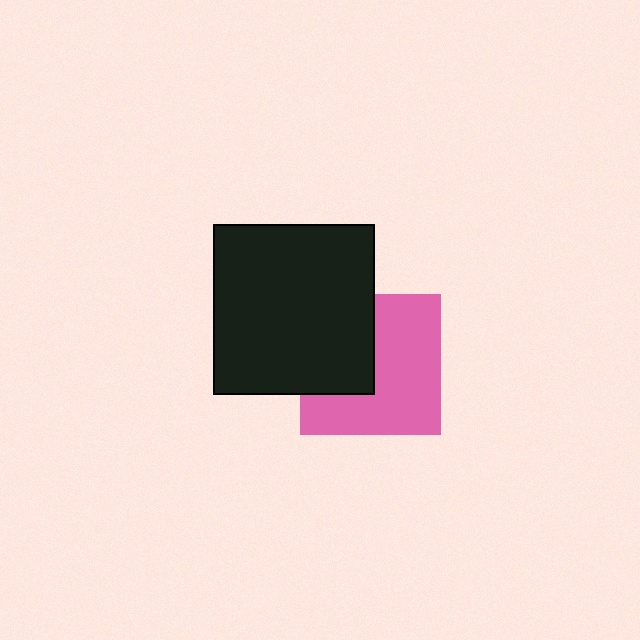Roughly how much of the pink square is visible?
About half of it is visible (roughly 62%).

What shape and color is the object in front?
The object in front is a black rectangle.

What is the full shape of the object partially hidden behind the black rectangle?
The partially hidden object is a pink square.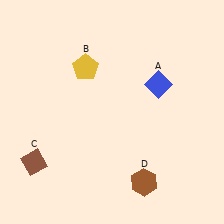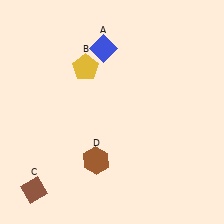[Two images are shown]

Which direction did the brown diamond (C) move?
The brown diamond (C) moved down.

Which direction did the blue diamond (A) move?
The blue diamond (A) moved left.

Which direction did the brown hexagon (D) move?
The brown hexagon (D) moved left.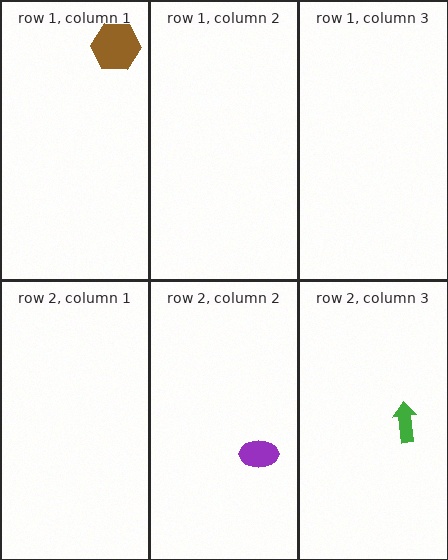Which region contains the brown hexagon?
The row 1, column 1 region.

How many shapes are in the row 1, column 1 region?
1.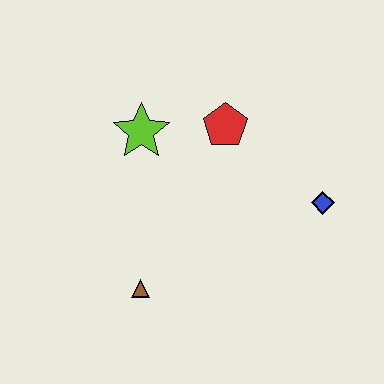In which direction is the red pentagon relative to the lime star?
The red pentagon is to the right of the lime star.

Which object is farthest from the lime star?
The blue diamond is farthest from the lime star.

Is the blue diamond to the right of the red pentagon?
Yes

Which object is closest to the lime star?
The red pentagon is closest to the lime star.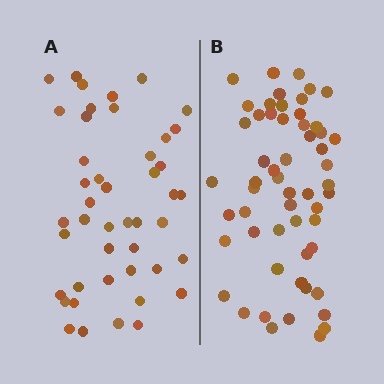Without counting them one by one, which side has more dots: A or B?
Region B (the right region) has more dots.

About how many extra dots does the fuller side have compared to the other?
Region B has roughly 12 or so more dots than region A.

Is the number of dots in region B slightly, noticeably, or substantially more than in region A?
Region B has only slightly more — the two regions are fairly close. The ratio is roughly 1.2 to 1.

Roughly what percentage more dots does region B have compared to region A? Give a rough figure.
About 25% more.